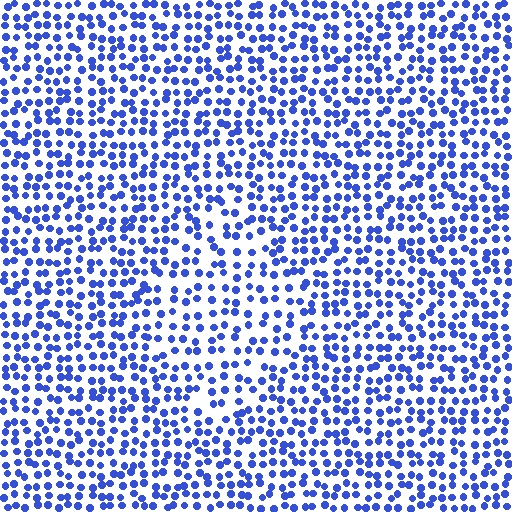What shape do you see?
I see a diamond.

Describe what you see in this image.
The image contains small blue elements arranged at two different densities. A diamond-shaped region is visible where the elements are less densely packed than the surrounding area.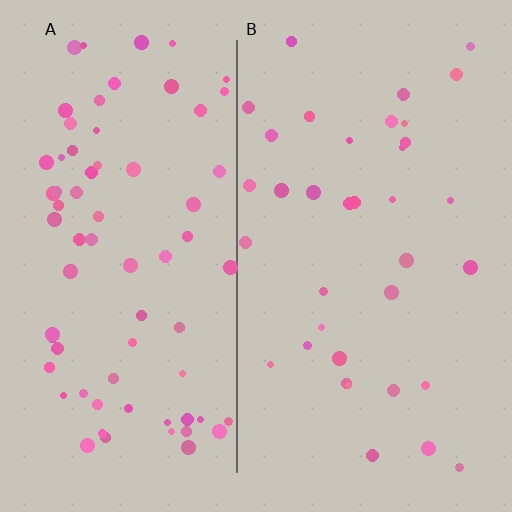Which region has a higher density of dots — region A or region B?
A (the left).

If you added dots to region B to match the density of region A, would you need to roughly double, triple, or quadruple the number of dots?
Approximately double.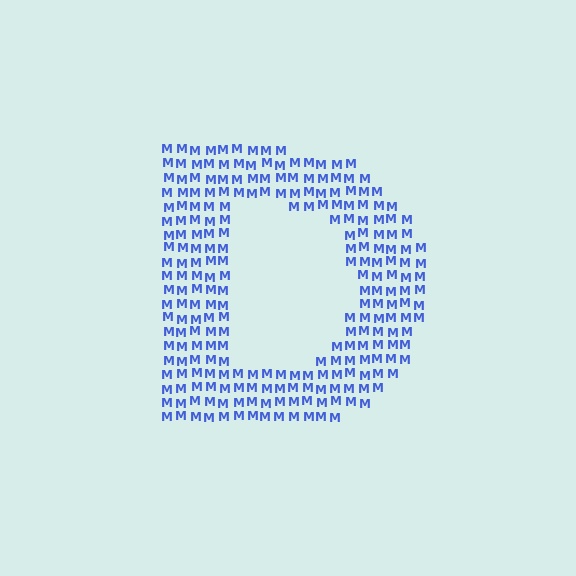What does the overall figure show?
The overall figure shows the letter D.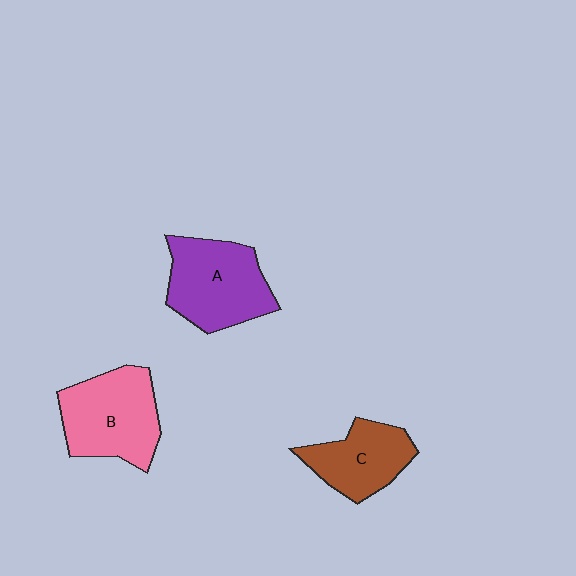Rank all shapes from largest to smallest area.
From largest to smallest: B (pink), A (purple), C (brown).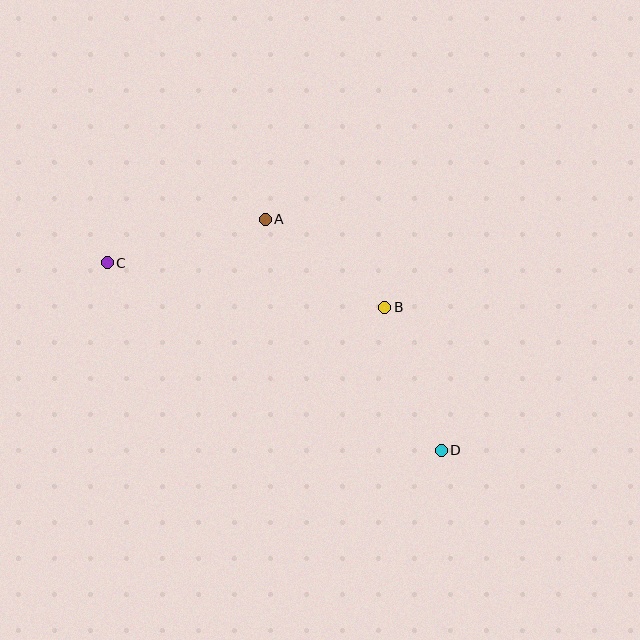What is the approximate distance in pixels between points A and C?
The distance between A and C is approximately 164 pixels.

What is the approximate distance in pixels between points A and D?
The distance between A and D is approximately 290 pixels.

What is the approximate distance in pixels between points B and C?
The distance between B and C is approximately 281 pixels.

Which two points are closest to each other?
Points A and B are closest to each other.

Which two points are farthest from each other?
Points C and D are farthest from each other.